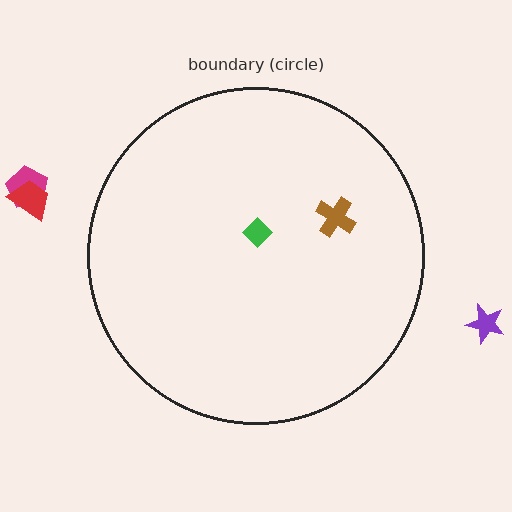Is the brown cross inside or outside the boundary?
Inside.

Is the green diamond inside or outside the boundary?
Inside.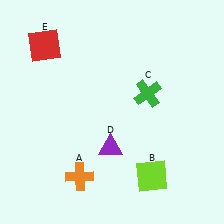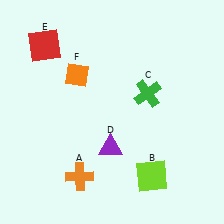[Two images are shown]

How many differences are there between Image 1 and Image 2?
There is 1 difference between the two images.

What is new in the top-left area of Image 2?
An orange diamond (F) was added in the top-left area of Image 2.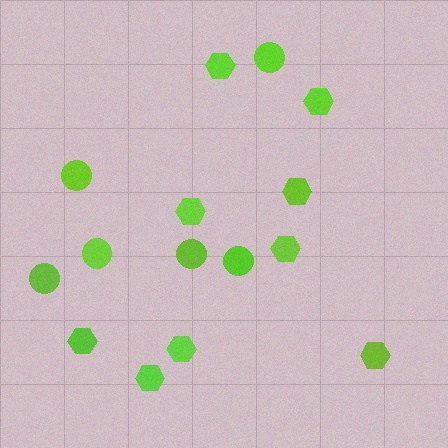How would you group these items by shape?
There are 2 groups: one group of circles (6) and one group of hexagons (9).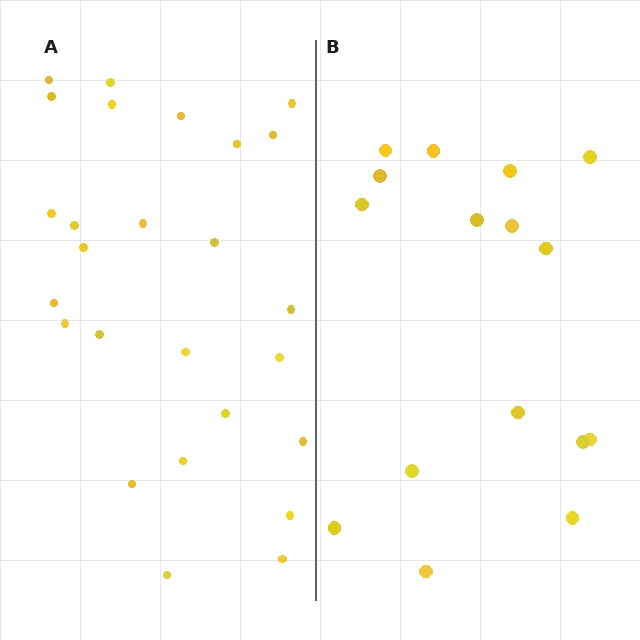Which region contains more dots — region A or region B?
Region A (the left region) has more dots.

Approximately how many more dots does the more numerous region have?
Region A has roughly 10 or so more dots than region B.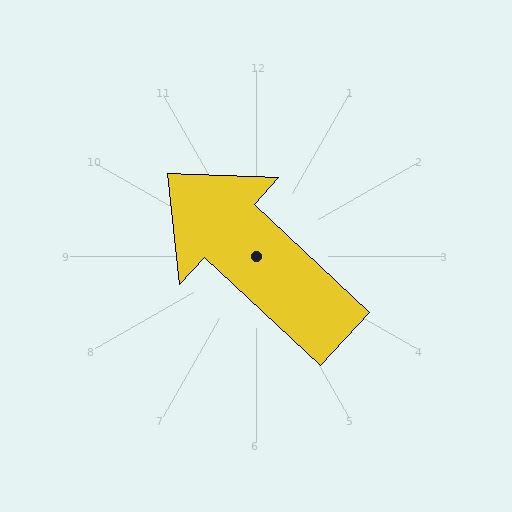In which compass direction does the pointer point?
Northwest.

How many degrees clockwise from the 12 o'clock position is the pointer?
Approximately 313 degrees.